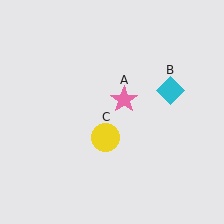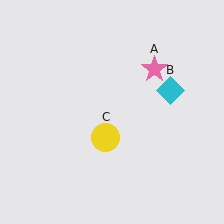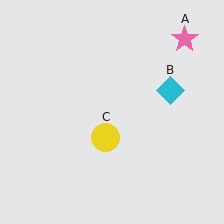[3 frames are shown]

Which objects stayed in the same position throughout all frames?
Cyan diamond (object B) and yellow circle (object C) remained stationary.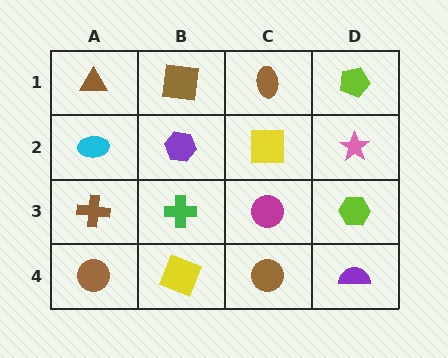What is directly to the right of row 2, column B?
A yellow square.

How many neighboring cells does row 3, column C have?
4.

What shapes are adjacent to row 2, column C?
A brown ellipse (row 1, column C), a magenta circle (row 3, column C), a purple hexagon (row 2, column B), a pink star (row 2, column D).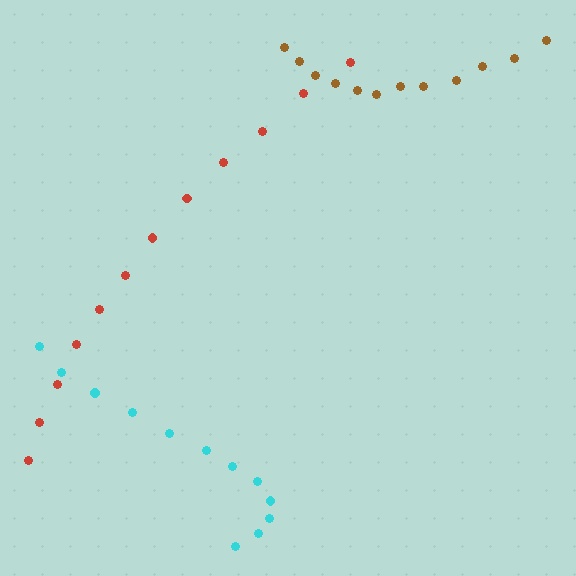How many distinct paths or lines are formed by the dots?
There are 3 distinct paths.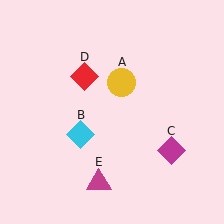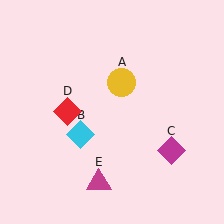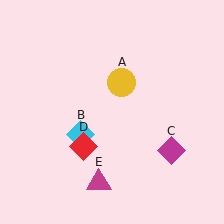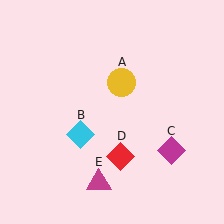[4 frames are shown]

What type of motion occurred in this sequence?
The red diamond (object D) rotated counterclockwise around the center of the scene.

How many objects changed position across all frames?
1 object changed position: red diamond (object D).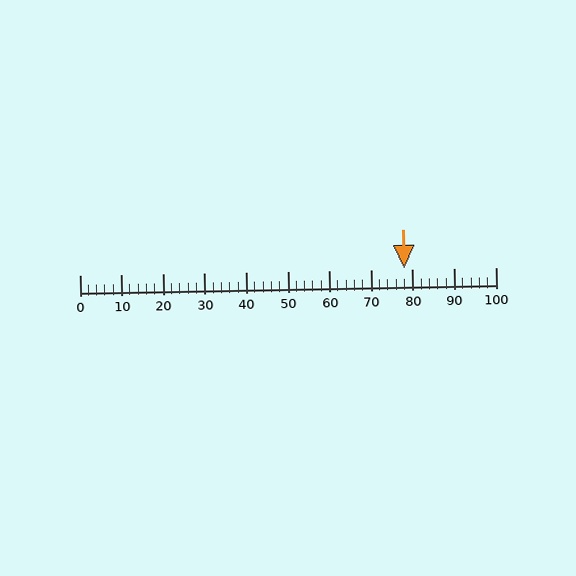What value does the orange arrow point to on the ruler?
The orange arrow points to approximately 78.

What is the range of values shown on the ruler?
The ruler shows values from 0 to 100.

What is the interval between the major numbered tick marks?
The major tick marks are spaced 10 units apart.